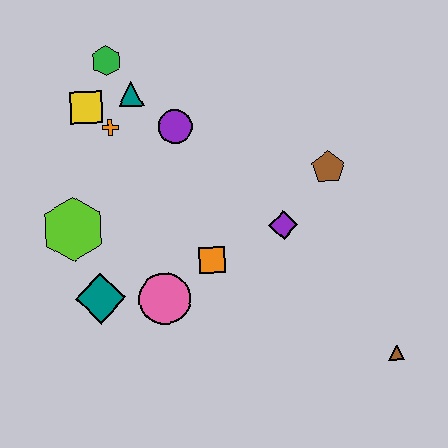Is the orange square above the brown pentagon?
No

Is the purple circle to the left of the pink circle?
No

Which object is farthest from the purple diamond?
The green hexagon is farthest from the purple diamond.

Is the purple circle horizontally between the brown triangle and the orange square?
No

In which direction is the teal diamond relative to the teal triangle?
The teal diamond is below the teal triangle.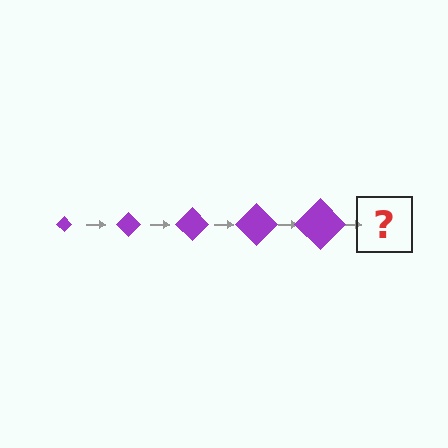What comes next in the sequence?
The next element should be a purple diamond, larger than the previous one.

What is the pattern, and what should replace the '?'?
The pattern is that the diamond gets progressively larger each step. The '?' should be a purple diamond, larger than the previous one.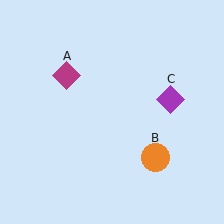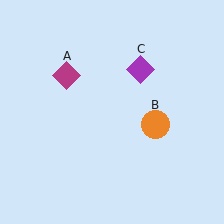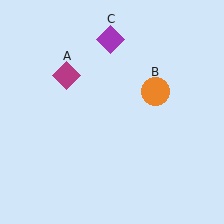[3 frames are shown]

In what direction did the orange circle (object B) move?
The orange circle (object B) moved up.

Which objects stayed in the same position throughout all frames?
Magenta diamond (object A) remained stationary.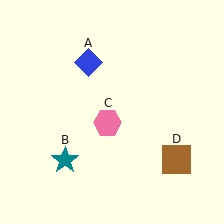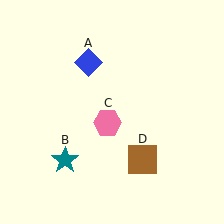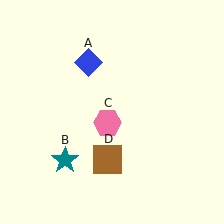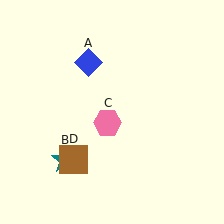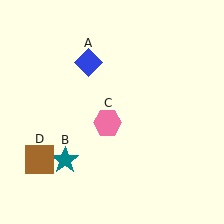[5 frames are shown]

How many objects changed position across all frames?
1 object changed position: brown square (object D).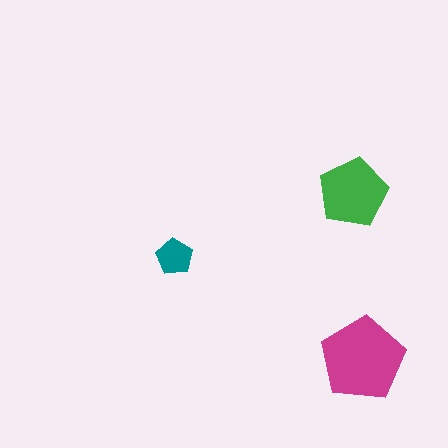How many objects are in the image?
There are 3 objects in the image.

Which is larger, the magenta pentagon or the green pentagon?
The magenta one.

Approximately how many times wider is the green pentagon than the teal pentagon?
About 2 times wider.